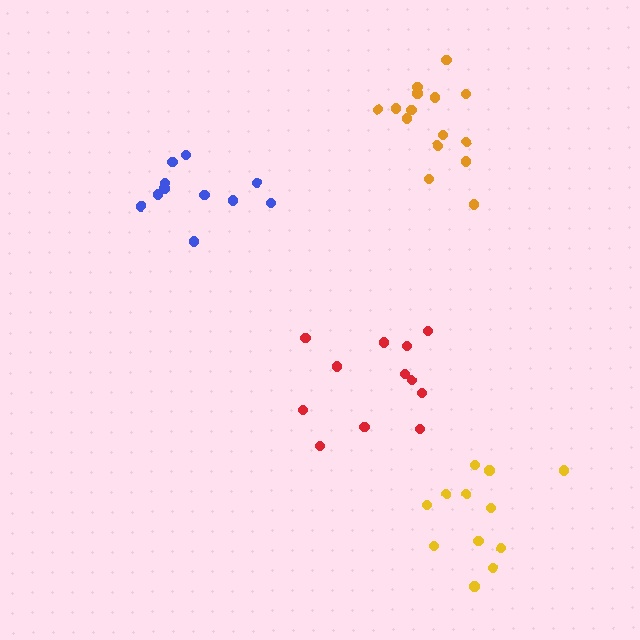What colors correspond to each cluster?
The clusters are colored: orange, red, blue, yellow.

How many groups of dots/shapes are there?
There are 4 groups.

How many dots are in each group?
Group 1: 15 dots, Group 2: 12 dots, Group 3: 11 dots, Group 4: 12 dots (50 total).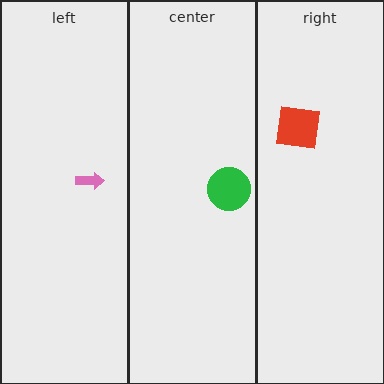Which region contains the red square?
The right region.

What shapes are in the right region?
The red square.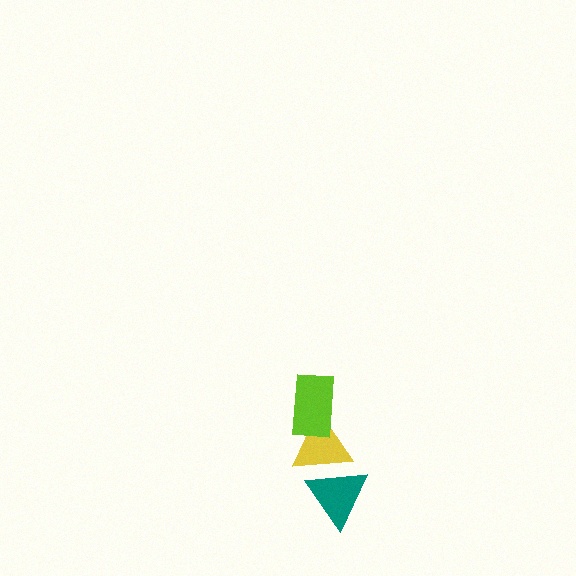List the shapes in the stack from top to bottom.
From top to bottom: the lime rectangle, the yellow triangle, the teal triangle.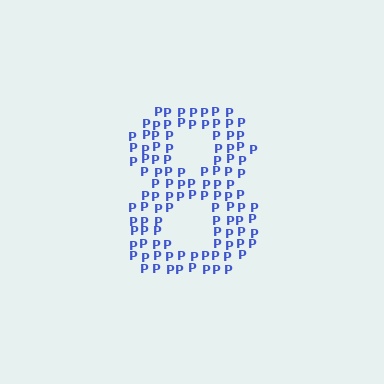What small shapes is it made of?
It is made of small letter P's.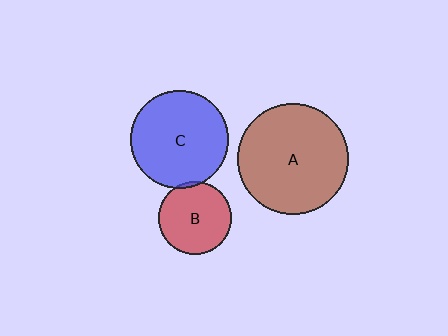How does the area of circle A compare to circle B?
Approximately 2.3 times.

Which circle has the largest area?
Circle A (brown).